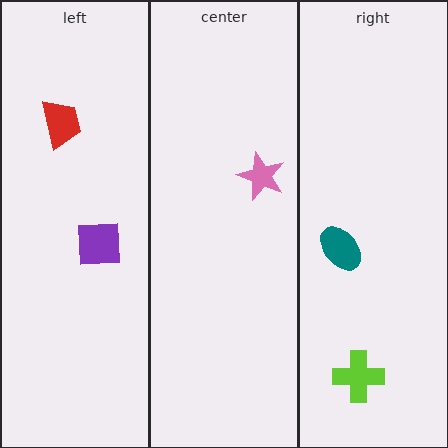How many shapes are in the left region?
2.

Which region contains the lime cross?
The right region.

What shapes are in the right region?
The lime cross, the teal ellipse.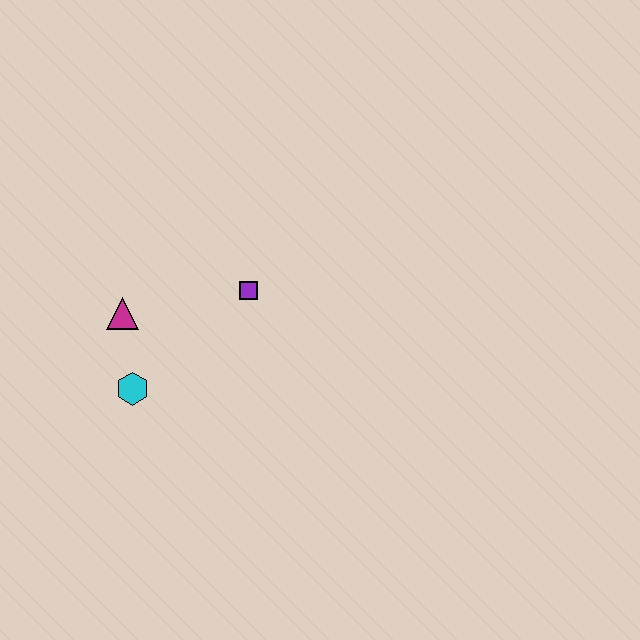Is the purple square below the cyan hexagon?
No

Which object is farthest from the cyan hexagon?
The purple square is farthest from the cyan hexagon.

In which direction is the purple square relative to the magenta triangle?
The purple square is to the right of the magenta triangle.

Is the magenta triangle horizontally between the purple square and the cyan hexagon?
No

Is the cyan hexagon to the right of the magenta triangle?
Yes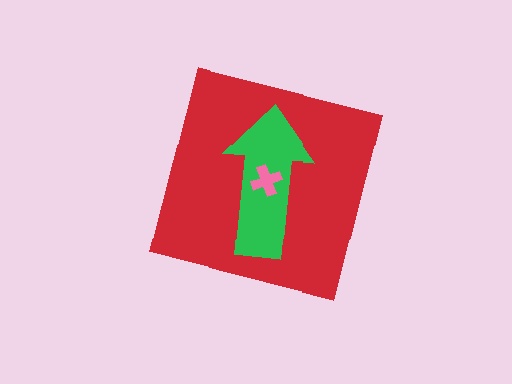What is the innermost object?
The pink cross.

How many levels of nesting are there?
3.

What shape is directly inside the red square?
The green arrow.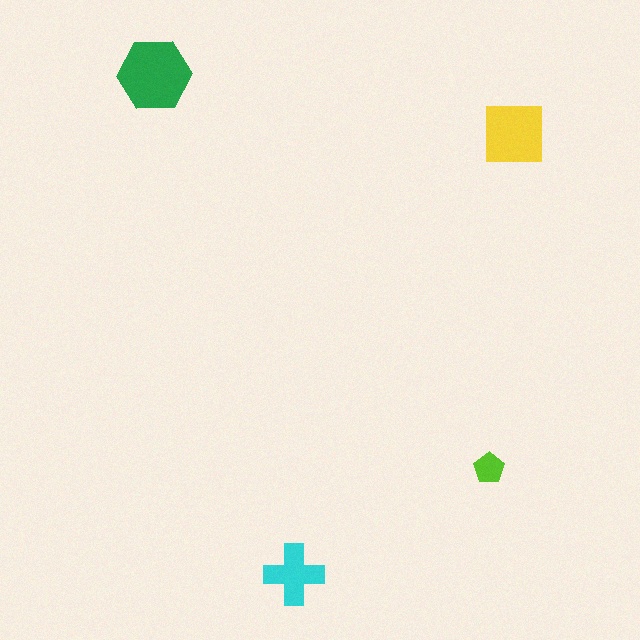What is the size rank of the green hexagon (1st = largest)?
1st.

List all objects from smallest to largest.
The lime pentagon, the cyan cross, the yellow square, the green hexagon.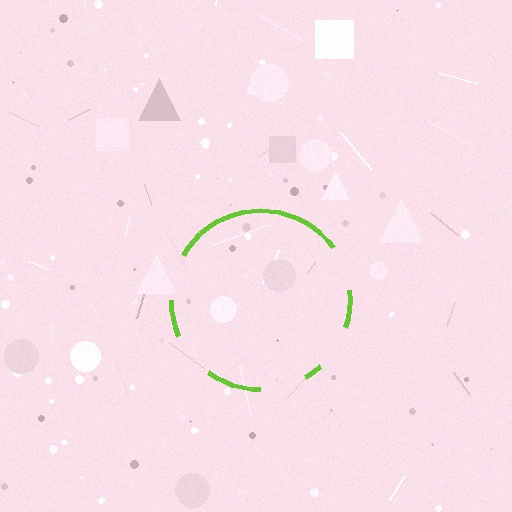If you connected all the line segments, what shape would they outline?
They would outline a circle.